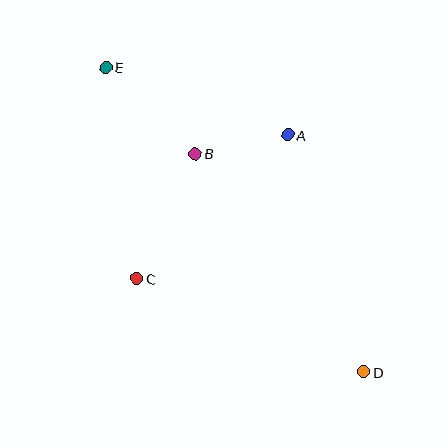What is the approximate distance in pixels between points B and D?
The distance between B and D is approximately 275 pixels.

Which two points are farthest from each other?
Points D and E are farthest from each other.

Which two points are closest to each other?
Points A and B are closest to each other.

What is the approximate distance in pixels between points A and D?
The distance between A and D is approximately 249 pixels.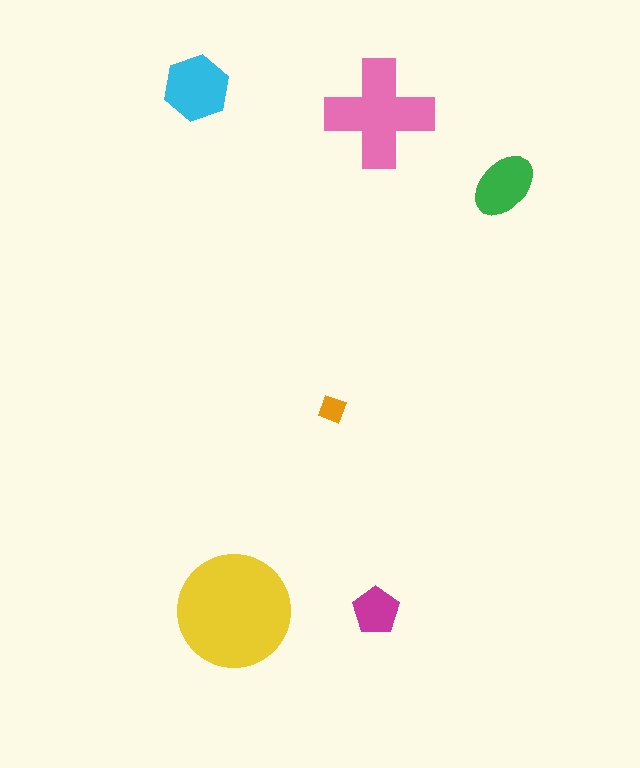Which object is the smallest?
The orange diamond.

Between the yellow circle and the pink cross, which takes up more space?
The yellow circle.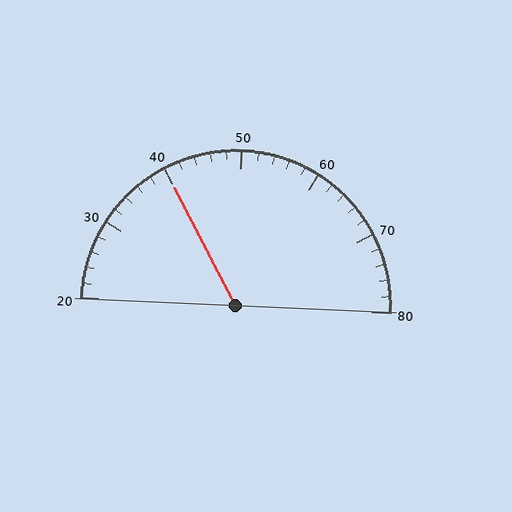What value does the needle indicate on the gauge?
The needle indicates approximately 40.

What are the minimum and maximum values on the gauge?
The gauge ranges from 20 to 80.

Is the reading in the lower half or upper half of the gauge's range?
The reading is in the lower half of the range (20 to 80).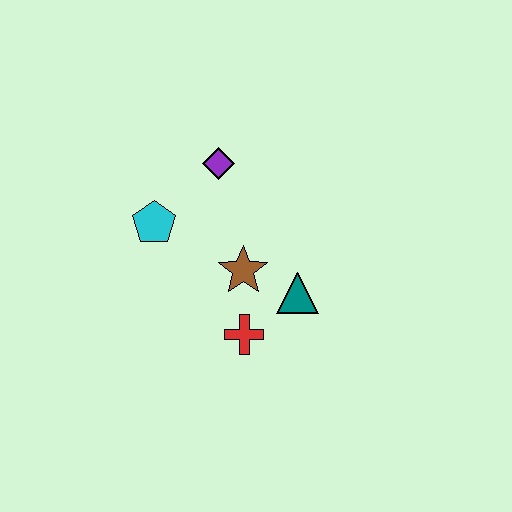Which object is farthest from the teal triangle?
The cyan pentagon is farthest from the teal triangle.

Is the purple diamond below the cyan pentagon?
No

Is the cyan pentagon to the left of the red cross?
Yes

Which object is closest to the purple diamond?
The cyan pentagon is closest to the purple diamond.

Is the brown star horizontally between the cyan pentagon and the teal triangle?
Yes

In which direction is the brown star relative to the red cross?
The brown star is above the red cross.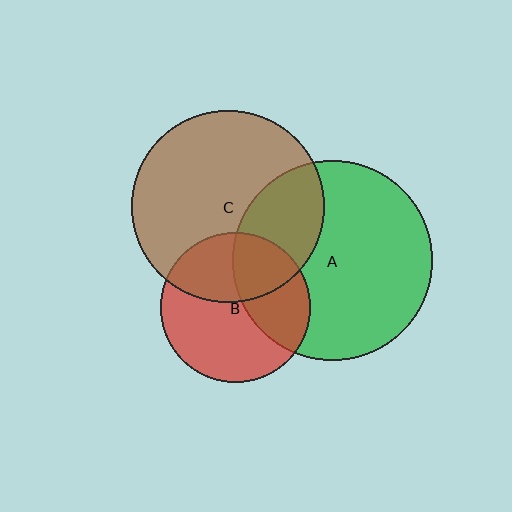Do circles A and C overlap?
Yes.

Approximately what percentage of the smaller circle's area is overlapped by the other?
Approximately 30%.